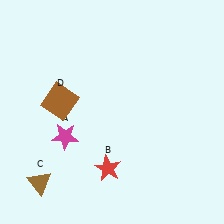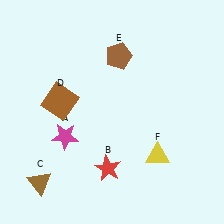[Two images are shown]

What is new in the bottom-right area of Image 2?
A yellow triangle (F) was added in the bottom-right area of Image 2.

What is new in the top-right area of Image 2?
A brown pentagon (E) was added in the top-right area of Image 2.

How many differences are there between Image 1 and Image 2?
There are 2 differences between the two images.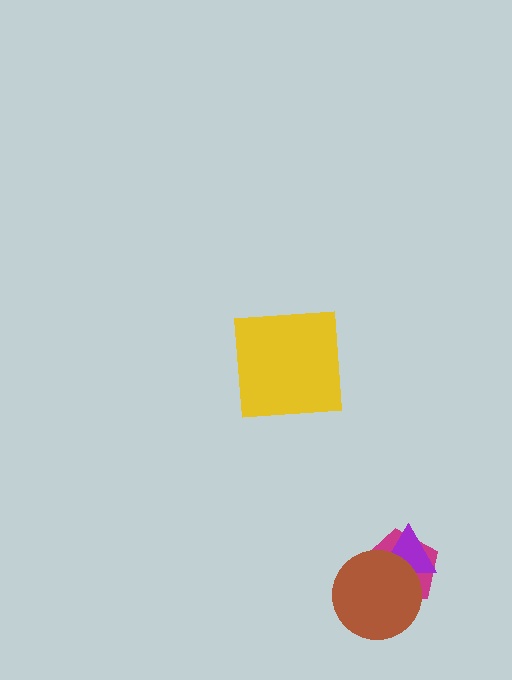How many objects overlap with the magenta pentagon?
2 objects overlap with the magenta pentagon.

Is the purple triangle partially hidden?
Yes, it is partially covered by another shape.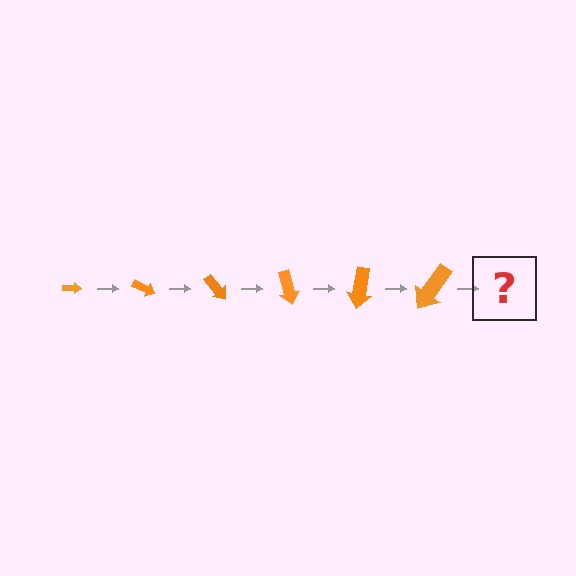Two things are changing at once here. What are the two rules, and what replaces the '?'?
The two rules are that the arrow grows larger each step and it rotates 25 degrees each step. The '?' should be an arrow, larger than the previous one and rotated 150 degrees from the start.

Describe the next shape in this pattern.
It should be an arrow, larger than the previous one and rotated 150 degrees from the start.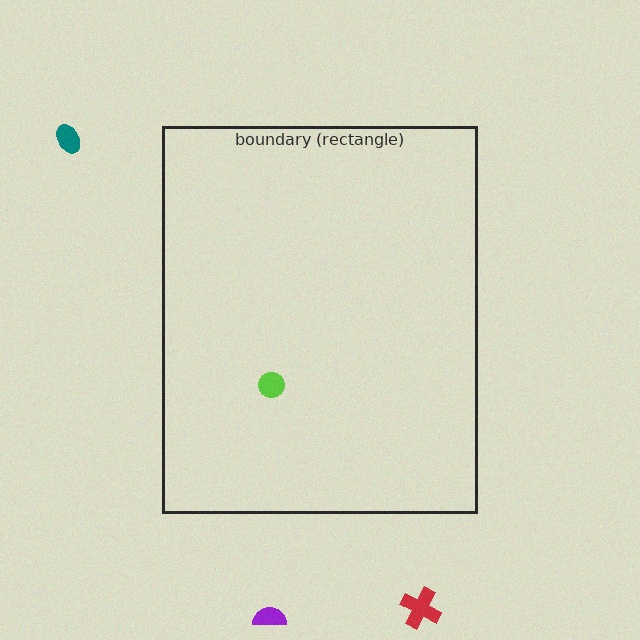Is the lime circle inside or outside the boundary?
Inside.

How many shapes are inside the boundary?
1 inside, 3 outside.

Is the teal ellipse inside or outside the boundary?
Outside.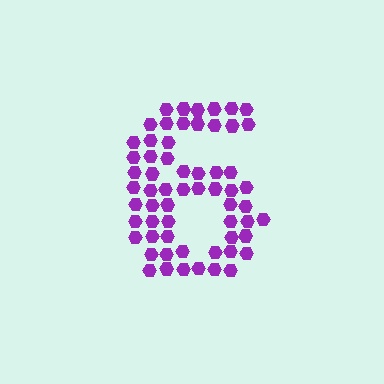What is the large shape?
The large shape is the digit 6.